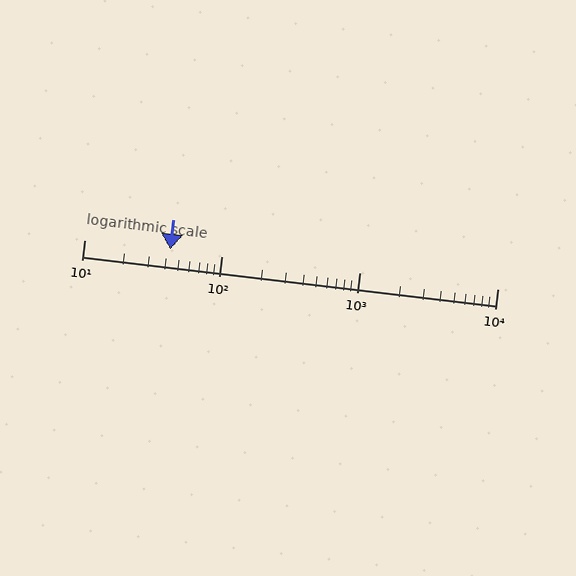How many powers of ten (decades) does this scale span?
The scale spans 3 decades, from 10 to 10000.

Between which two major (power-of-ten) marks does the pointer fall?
The pointer is between 10 and 100.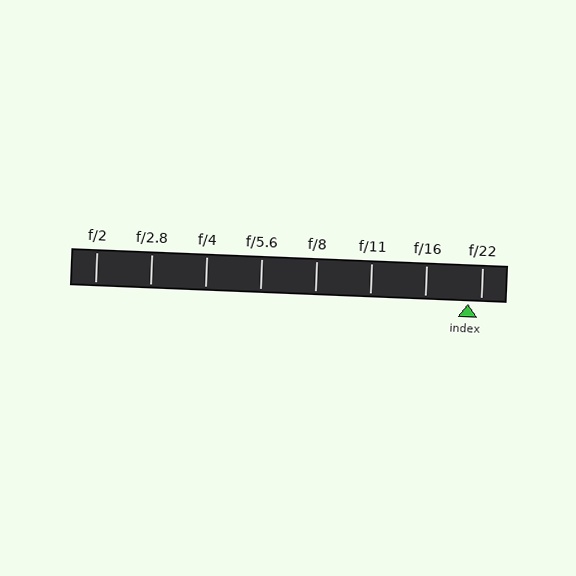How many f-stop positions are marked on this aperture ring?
There are 8 f-stop positions marked.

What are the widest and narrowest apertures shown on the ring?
The widest aperture shown is f/2 and the narrowest is f/22.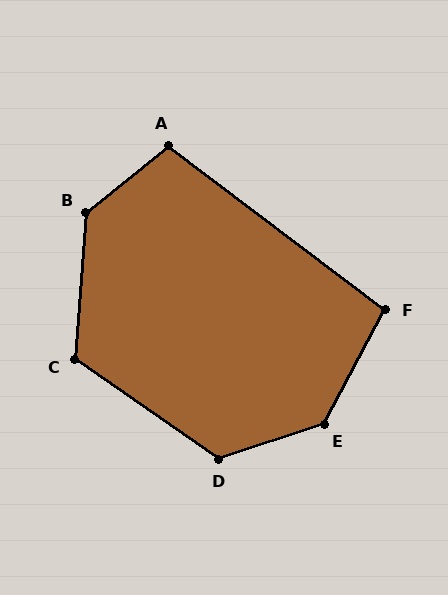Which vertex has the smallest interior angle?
F, at approximately 99 degrees.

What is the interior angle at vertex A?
Approximately 104 degrees (obtuse).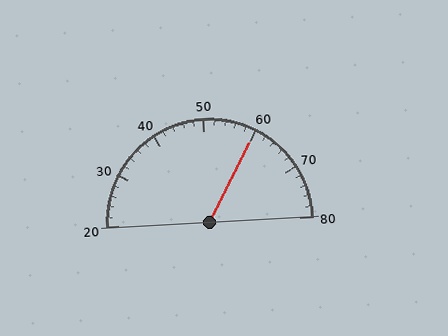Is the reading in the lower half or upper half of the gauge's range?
The reading is in the upper half of the range (20 to 80).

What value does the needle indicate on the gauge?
The needle indicates approximately 60.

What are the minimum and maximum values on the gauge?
The gauge ranges from 20 to 80.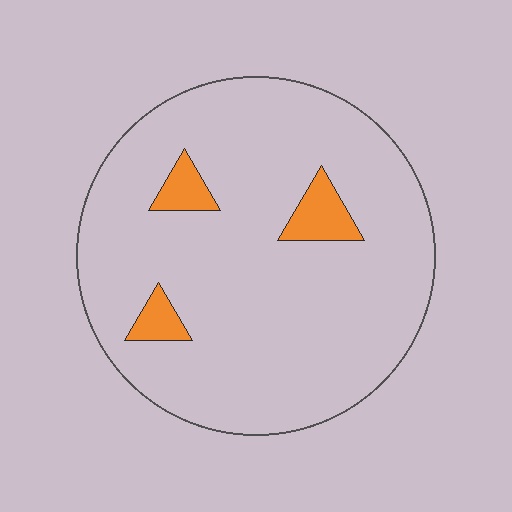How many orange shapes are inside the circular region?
3.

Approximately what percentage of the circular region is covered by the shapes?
Approximately 10%.